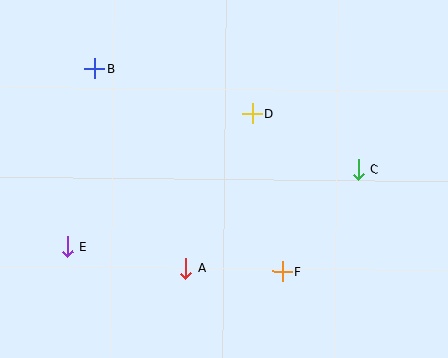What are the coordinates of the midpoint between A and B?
The midpoint between A and B is at (140, 168).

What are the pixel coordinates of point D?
Point D is at (252, 114).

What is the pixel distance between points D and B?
The distance between D and B is 163 pixels.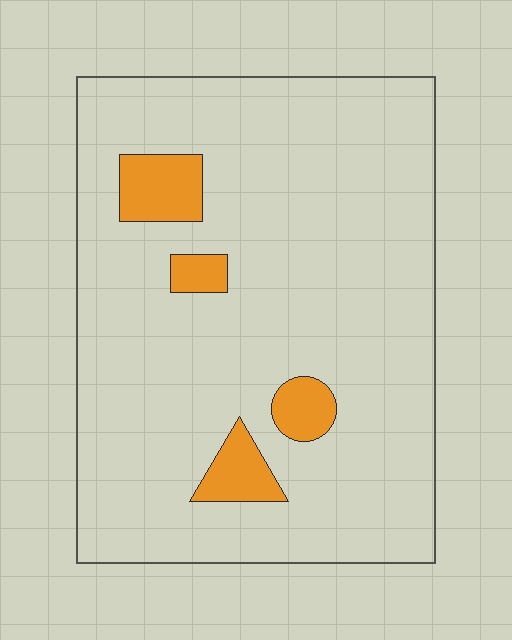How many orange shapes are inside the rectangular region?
4.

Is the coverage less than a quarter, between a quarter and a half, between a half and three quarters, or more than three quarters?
Less than a quarter.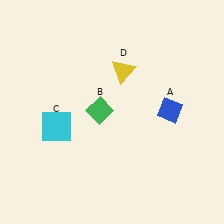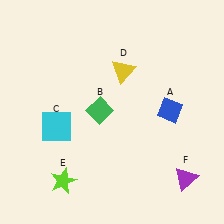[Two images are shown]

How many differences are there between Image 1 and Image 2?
There are 2 differences between the two images.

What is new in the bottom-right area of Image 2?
A purple triangle (F) was added in the bottom-right area of Image 2.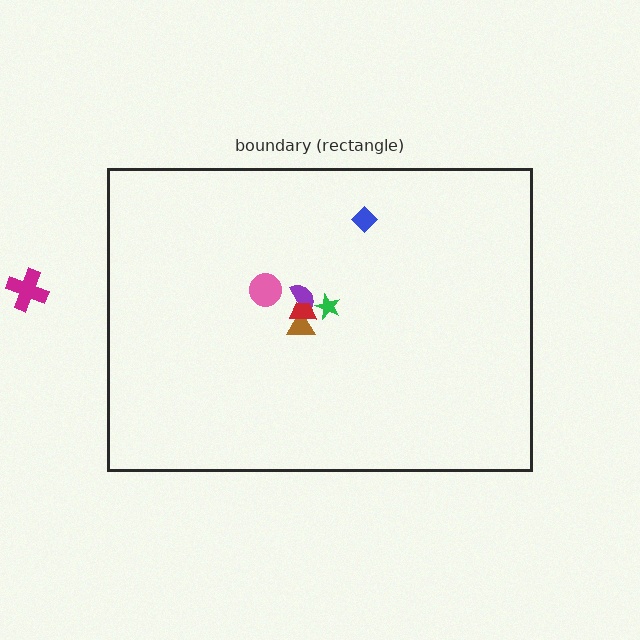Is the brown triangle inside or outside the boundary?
Inside.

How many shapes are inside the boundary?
6 inside, 1 outside.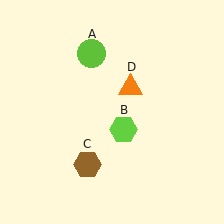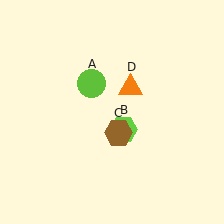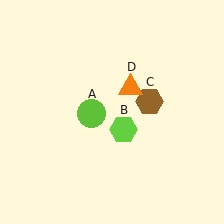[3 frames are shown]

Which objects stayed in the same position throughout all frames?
Lime hexagon (object B) and orange triangle (object D) remained stationary.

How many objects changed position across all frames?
2 objects changed position: lime circle (object A), brown hexagon (object C).